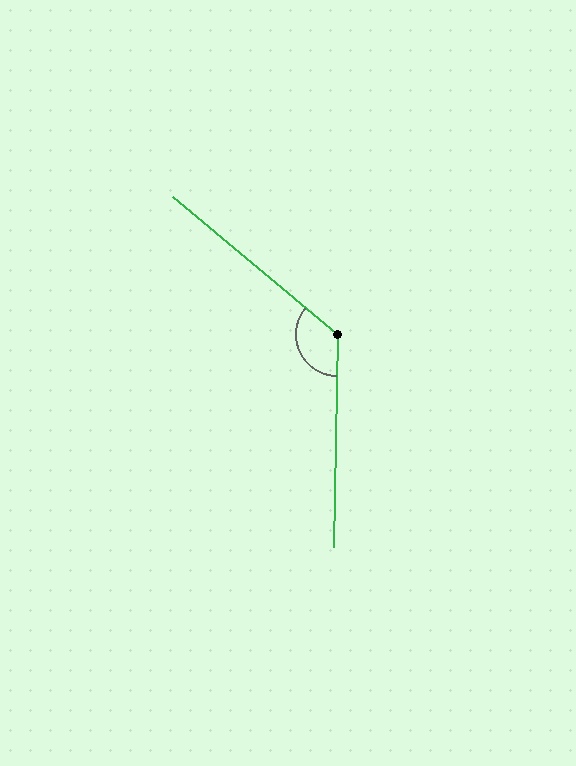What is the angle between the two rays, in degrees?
Approximately 129 degrees.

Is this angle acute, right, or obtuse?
It is obtuse.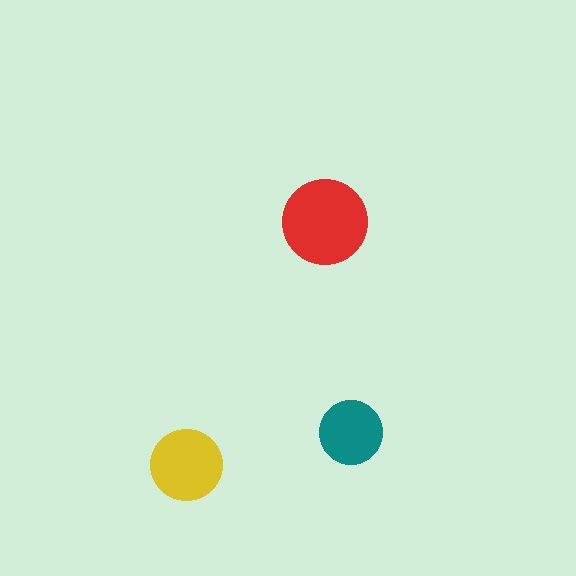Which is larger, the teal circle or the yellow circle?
The yellow one.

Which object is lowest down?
The yellow circle is bottommost.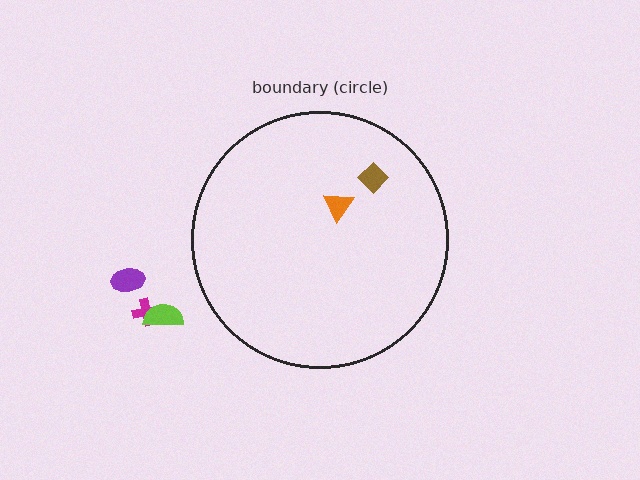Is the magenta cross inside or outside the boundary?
Outside.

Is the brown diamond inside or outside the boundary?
Inside.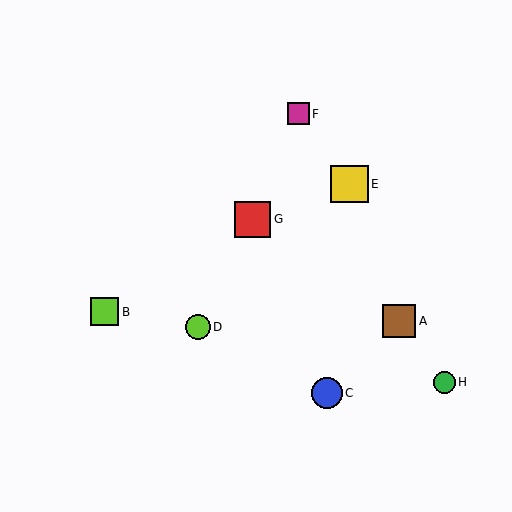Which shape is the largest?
The yellow square (labeled E) is the largest.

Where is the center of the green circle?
The center of the green circle is at (444, 382).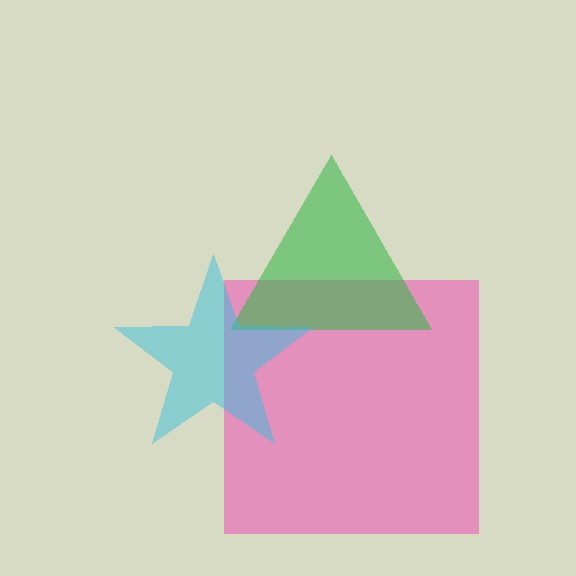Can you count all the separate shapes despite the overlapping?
Yes, there are 3 separate shapes.